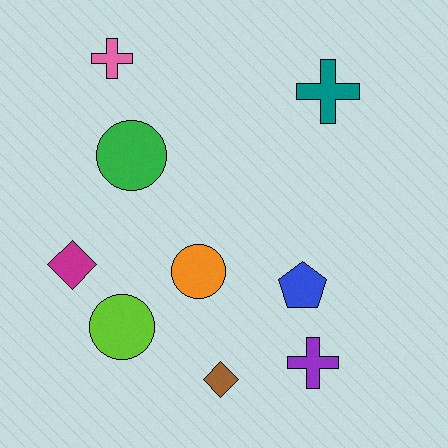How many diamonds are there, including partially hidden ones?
There are 2 diamonds.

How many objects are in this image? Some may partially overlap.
There are 9 objects.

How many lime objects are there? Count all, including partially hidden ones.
There is 1 lime object.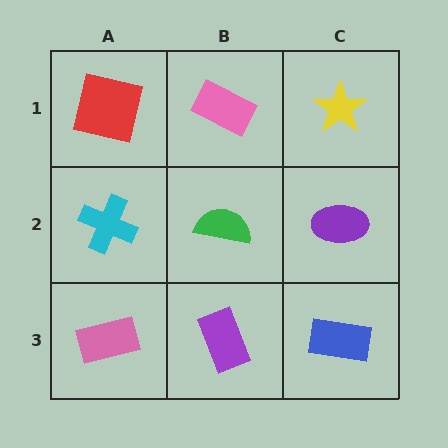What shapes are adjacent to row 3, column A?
A cyan cross (row 2, column A), a purple rectangle (row 3, column B).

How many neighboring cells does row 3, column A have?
2.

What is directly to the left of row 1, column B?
A red square.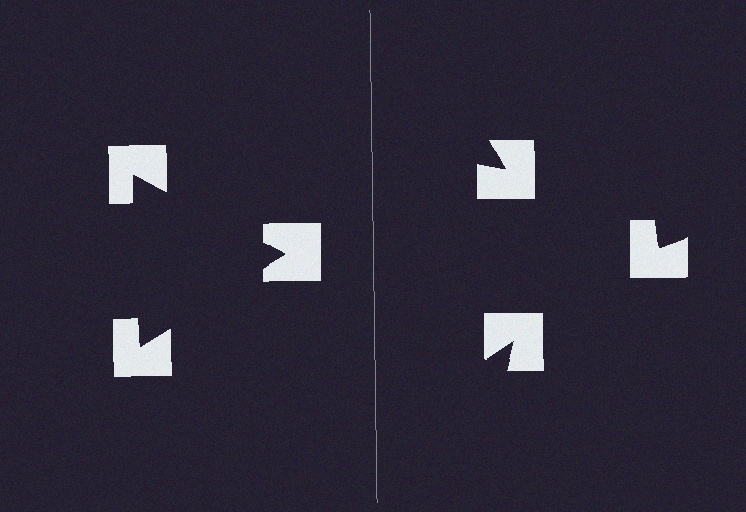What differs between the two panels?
The notched squares are positioned identically on both sides; only the wedge orientations differ. On the left they align to a triangle; on the right they are misaligned.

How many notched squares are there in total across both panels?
6 — 3 on each side.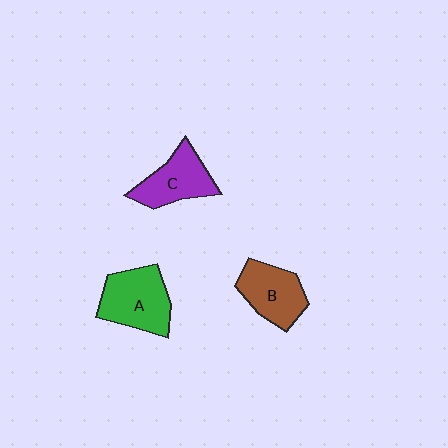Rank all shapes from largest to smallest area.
From largest to smallest: A (green), B (brown), C (purple).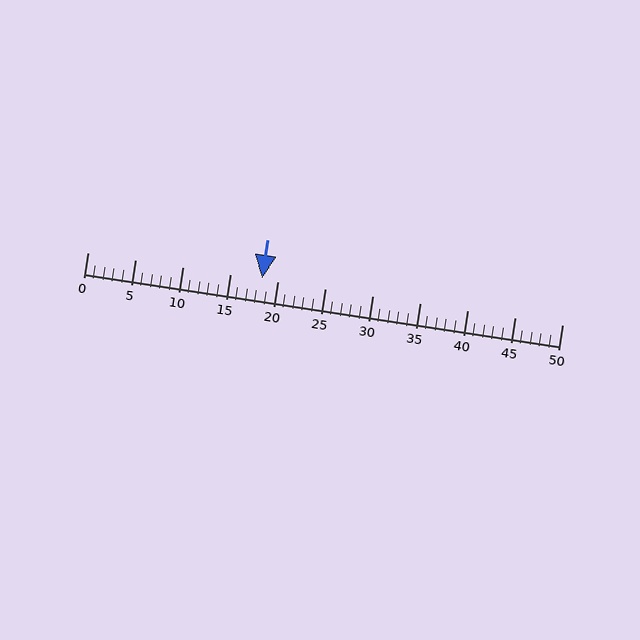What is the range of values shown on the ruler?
The ruler shows values from 0 to 50.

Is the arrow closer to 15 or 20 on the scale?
The arrow is closer to 20.